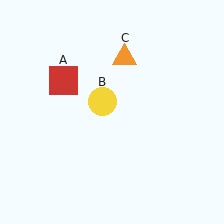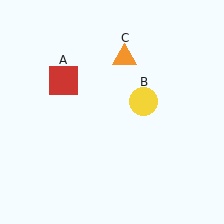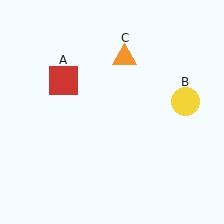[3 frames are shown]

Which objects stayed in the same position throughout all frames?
Red square (object A) and orange triangle (object C) remained stationary.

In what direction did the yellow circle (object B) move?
The yellow circle (object B) moved right.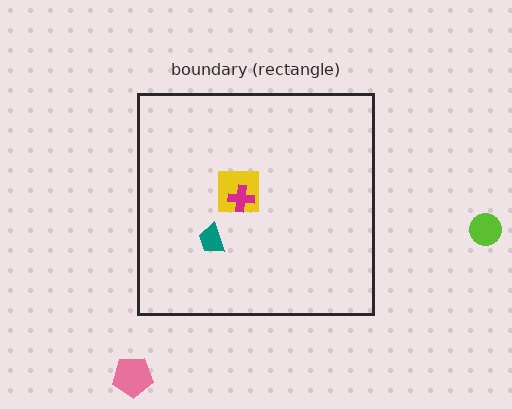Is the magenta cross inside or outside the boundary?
Inside.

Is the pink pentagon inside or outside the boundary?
Outside.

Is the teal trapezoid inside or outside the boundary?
Inside.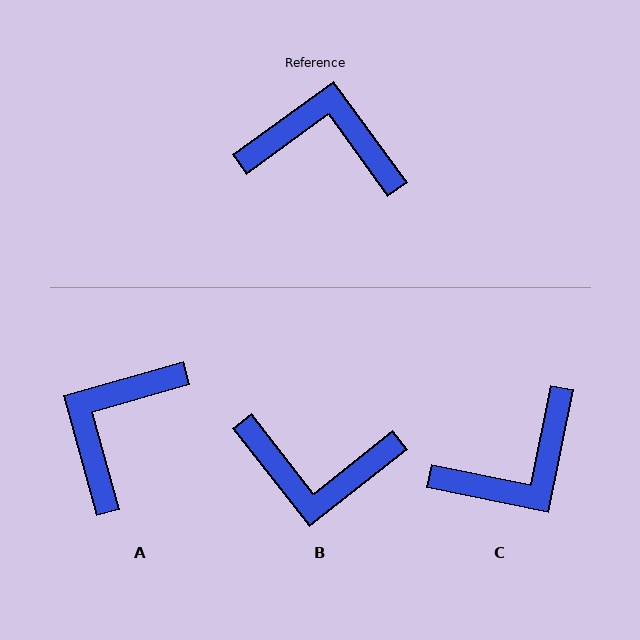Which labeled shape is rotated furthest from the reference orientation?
B, about 178 degrees away.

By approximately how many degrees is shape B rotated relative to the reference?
Approximately 178 degrees clockwise.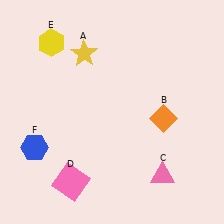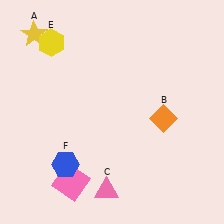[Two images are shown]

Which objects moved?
The objects that moved are: the yellow star (A), the pink triangle (C), the blue hexagon (F).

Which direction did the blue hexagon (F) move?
The blue hexagon (F) moved right.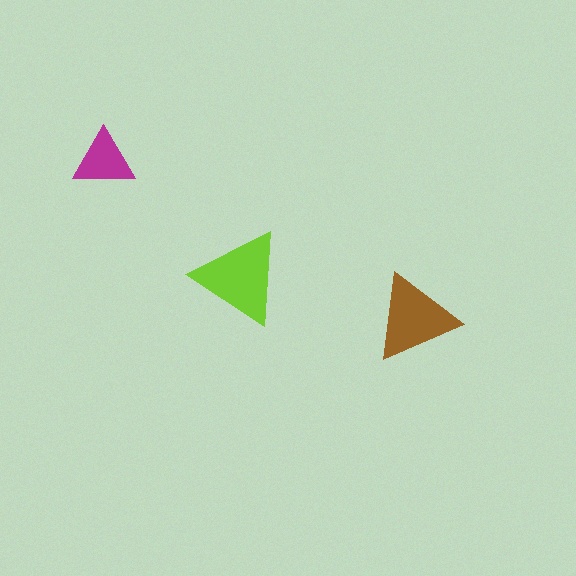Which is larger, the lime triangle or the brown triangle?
The lime one.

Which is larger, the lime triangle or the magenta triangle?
The lime one.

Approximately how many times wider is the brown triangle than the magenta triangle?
About 1.5 times wider.